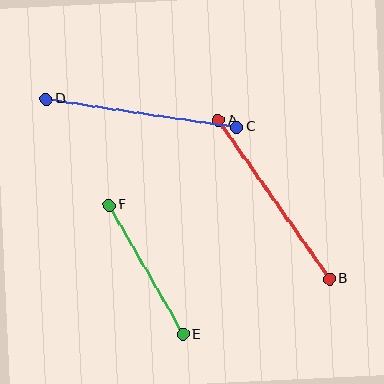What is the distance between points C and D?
The distance is approximately 193 pixels.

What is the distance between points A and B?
The distance is approximately 194 pixels.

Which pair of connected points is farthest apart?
Points A and B are farthest apart.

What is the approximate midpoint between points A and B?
The midpoint is at approximately (274, 200) pixels.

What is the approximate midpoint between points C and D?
The midpoint is at approximately (142, 113) pixels.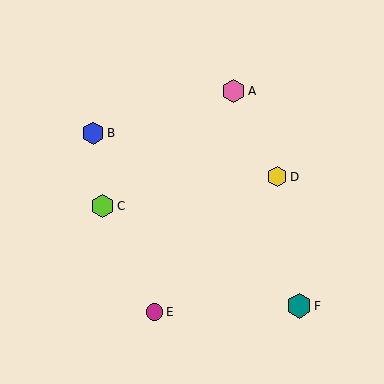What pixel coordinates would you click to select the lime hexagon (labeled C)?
Click at (103, 206) to select the lime hexagon C.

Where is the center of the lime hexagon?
The center of the lime hexagon is at (103, 206).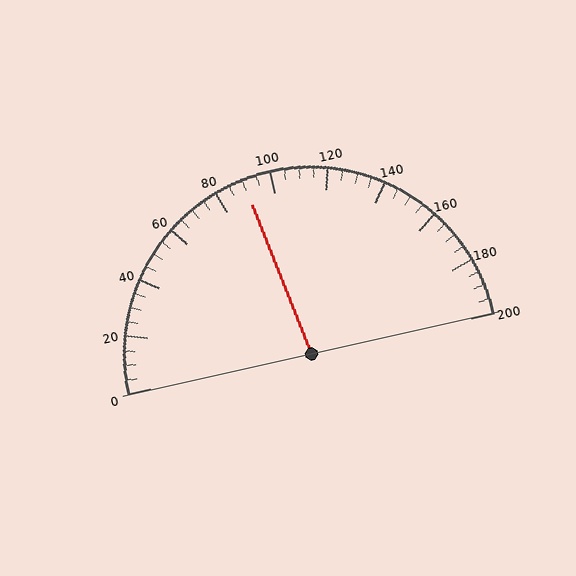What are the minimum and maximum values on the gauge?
The gauge ranges from 0 to 200.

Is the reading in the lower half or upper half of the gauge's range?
The reading is in the lower half of the range (0 to 200).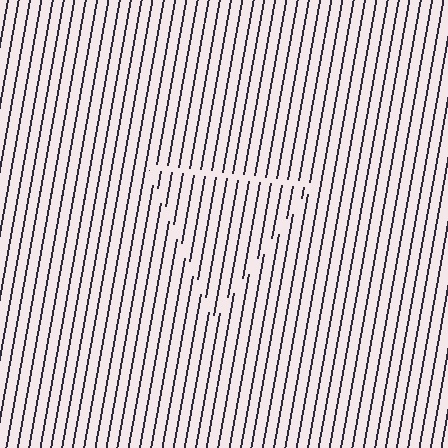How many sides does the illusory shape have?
3 sides — the line-ends trace a triangle.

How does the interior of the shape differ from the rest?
The interior of the shape contains the same grating, shifted by half a period — the contour is defined by the phase discontinuity where line-ends from the inner and outer gratings abut.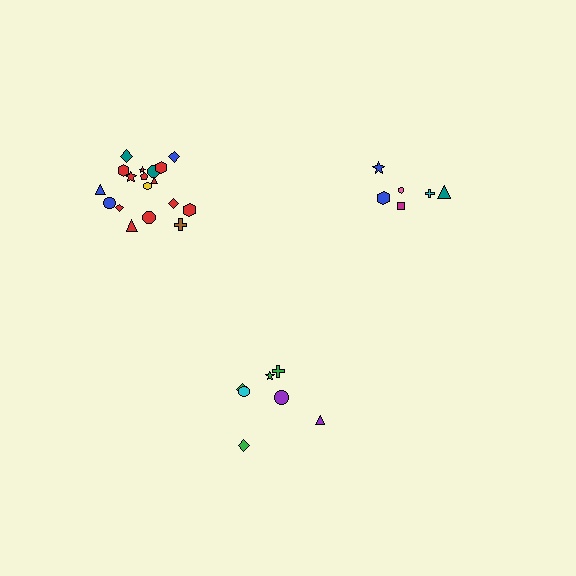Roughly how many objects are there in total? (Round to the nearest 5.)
Roughly 30 objects in total.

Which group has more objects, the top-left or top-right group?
The top-left group.